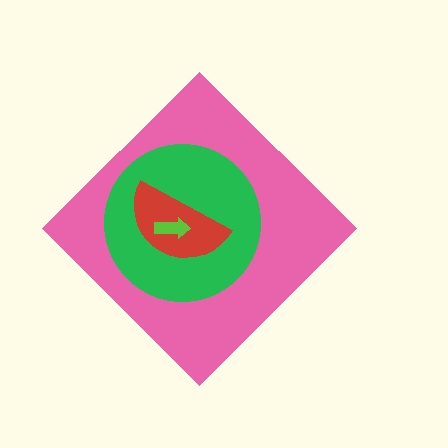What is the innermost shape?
The lime arrow.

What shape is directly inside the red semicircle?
The lime arrow.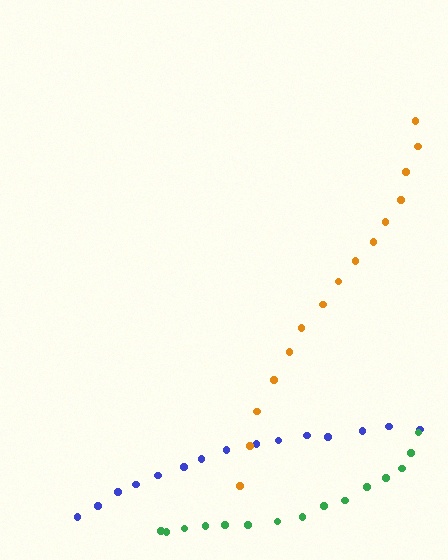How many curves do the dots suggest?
There are 3 distinct paths.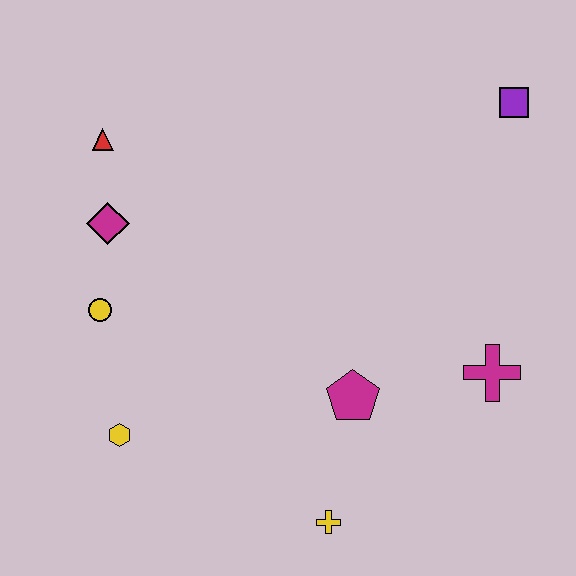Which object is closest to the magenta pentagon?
The yellow cross is closest to the magenta pentagon.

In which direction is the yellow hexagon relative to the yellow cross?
The yellow hexagon is to the left of the yellow cross.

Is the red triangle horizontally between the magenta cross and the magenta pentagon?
No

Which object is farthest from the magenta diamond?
The purple square is farthest from the magenta diamond.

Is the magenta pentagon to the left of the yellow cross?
No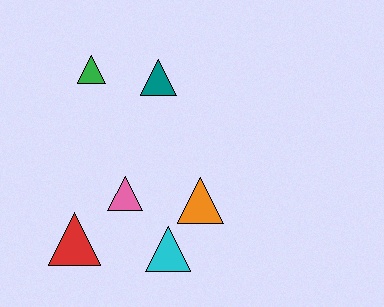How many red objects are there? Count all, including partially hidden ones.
There is 1 red object.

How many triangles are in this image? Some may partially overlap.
There are 6 triangles.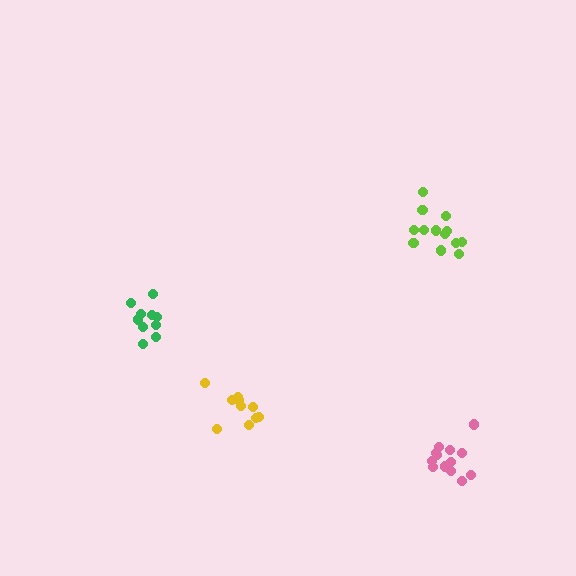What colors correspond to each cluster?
The clusters are colored: pink, yellow, lime, green.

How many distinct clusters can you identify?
There are 4 distinct clusters.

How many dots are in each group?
Group 1: 13 dots, Group 2: 10 dots, Group 3: 14 dots, Group 4: 10 dots (47 total).